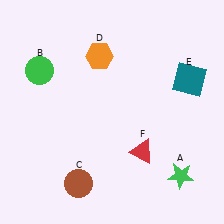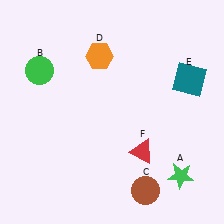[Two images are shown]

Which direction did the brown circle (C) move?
The brown circle (C) moved right.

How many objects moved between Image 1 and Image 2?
1 object moved between the two images.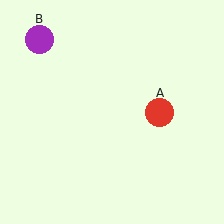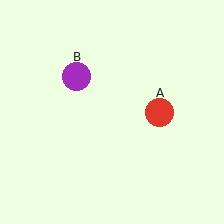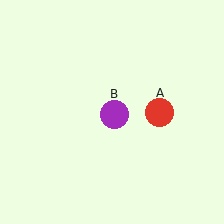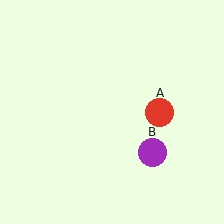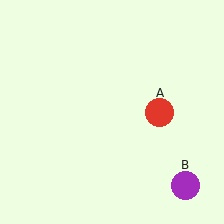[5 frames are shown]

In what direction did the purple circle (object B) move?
The purple circle (object B) moved down and to the right.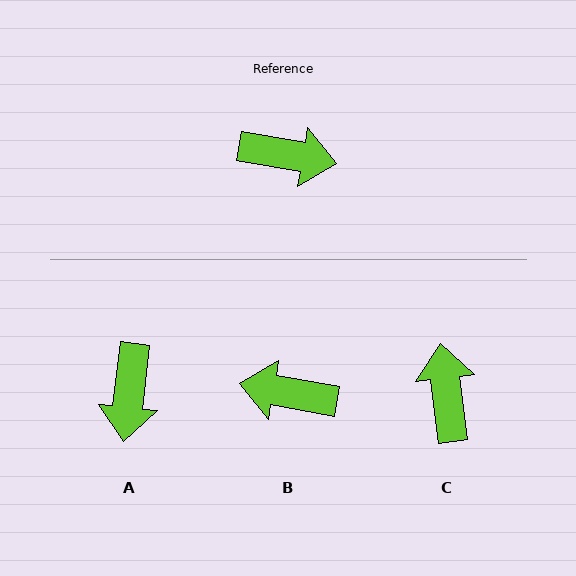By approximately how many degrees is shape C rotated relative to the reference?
Approximately 107 degrees counter-clockwise.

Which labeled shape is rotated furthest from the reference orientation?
B, about 180 degrees away.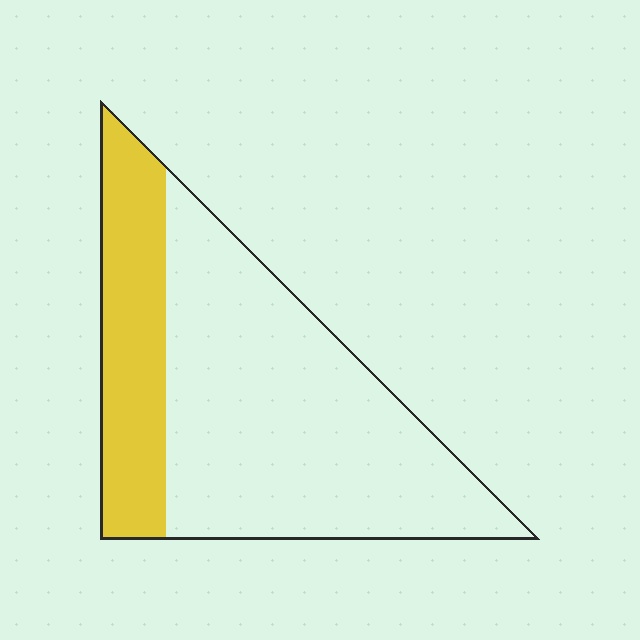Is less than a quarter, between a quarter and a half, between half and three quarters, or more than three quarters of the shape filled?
Between a quarter and a half.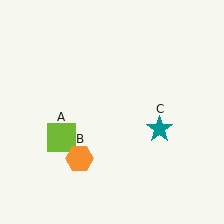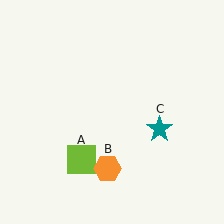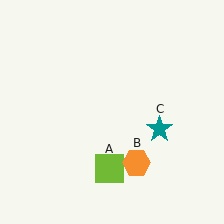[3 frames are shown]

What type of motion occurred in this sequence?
The lime square (object A), orange hexagon (object B) rotated counterclockwise around the center of the scene.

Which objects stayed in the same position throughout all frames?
Teal star (object C) remained stationary.